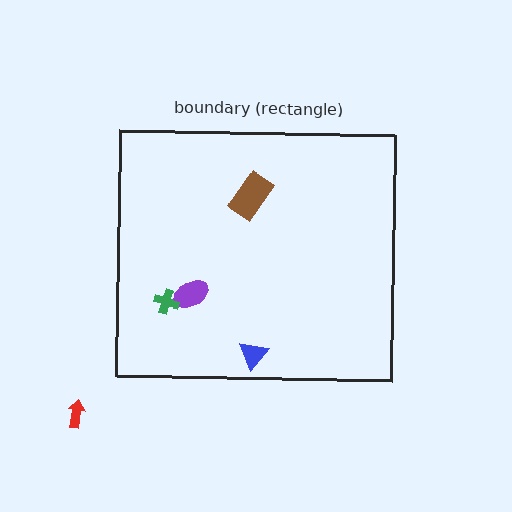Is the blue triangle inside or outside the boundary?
Inside.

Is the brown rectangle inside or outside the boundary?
Inside.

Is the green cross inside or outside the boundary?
Inside.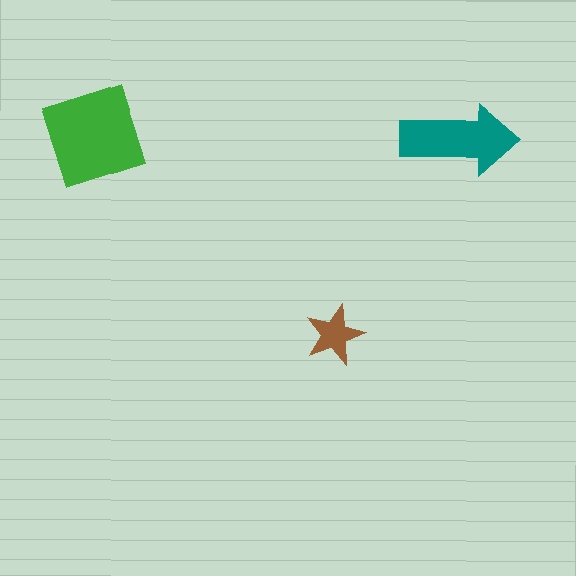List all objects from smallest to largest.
The brown star, the teal arrow, the green square.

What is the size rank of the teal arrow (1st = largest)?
2nd.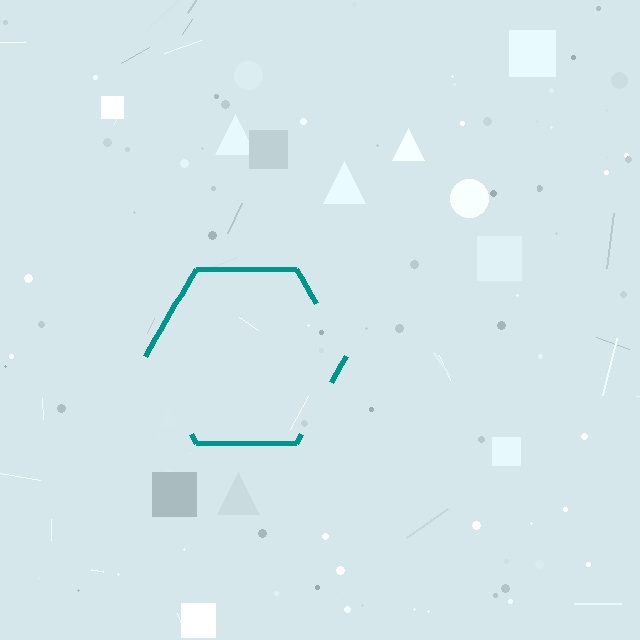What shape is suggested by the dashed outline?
The dashed outline suggests a hexagon.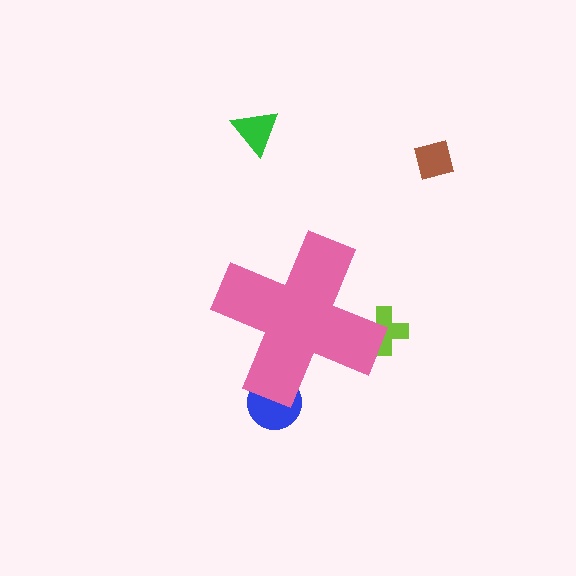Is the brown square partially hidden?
No, the brown square is fully visible.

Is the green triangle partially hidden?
No, the green triangle is fully visible.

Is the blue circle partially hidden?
Yes, the blue circle is partially hidden behind the pink cross.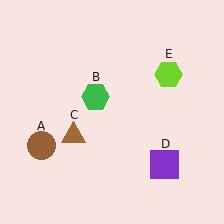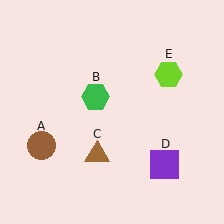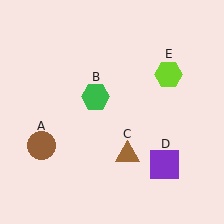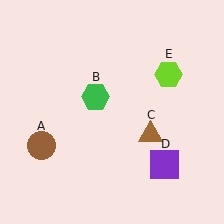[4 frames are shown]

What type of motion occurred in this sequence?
The brown triangle (object C) rotated counterclockwise around the center of the scene.